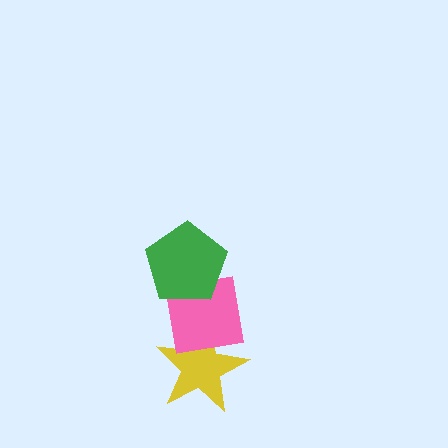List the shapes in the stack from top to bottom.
From top to bottom: the green pentagon, the pink square, the yellow star.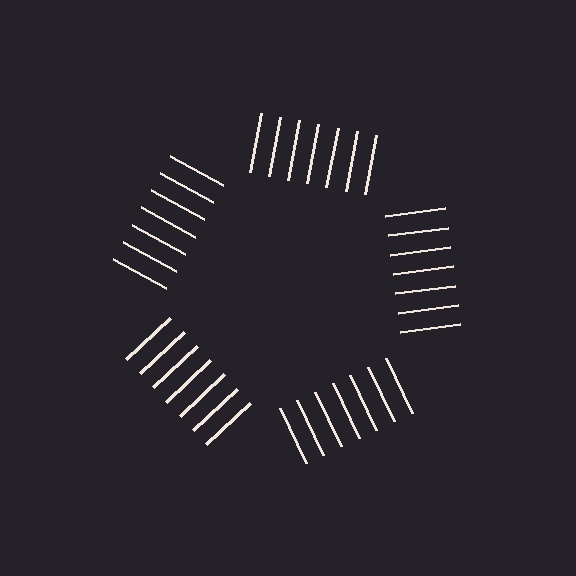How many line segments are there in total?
35 — 7 along each of the 5 edges.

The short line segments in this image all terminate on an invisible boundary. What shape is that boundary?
An illusory pentagon — the line segments terminate on its edges but no continuous stroke is drawn.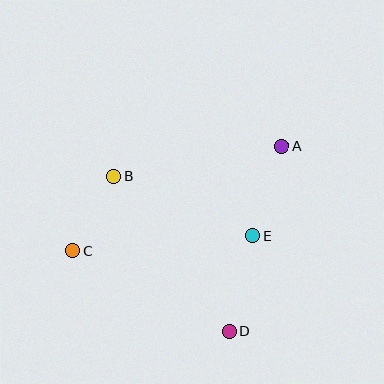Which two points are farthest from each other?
Points A and C are farthest from each other.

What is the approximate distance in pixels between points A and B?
The distance between A and B is approximately 171 pixels.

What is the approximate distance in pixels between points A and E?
The distance between A and E is approximately 93 pixels.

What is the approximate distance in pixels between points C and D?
The distance between C and D is approximately 175 pixels.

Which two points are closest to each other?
Points B and C are closest to each other.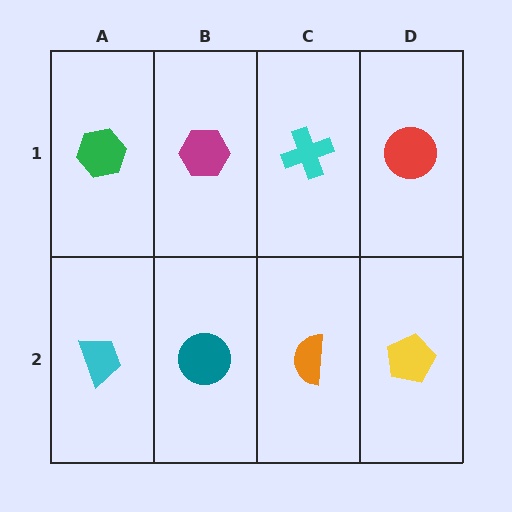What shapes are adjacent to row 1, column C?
An orange semicircle (row 2, column C), a magenta hexagon (row 1, column B), a red circle (row 1, column D).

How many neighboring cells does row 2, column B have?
3.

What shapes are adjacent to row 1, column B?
A teal circle (row 2, column B), a green hexagon (row 1, column A), a cyan cross (row 1, column C).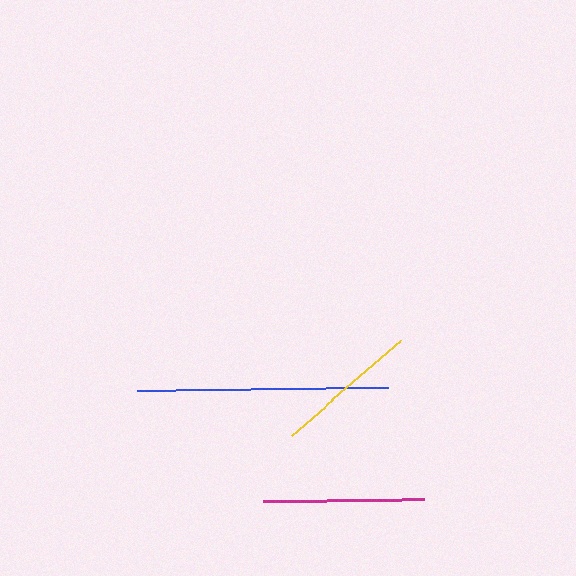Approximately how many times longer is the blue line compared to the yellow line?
The blue line is approximately 1.7 times the length of the yellow line.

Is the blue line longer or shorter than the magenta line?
The blue line is longer than the magenta line.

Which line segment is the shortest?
The yellow line is the shortest at approximately 145 pixels.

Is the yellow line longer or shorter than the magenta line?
The magenta line is longer than the yellow line.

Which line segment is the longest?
The blue line is the longest at approximately 251 pixels.